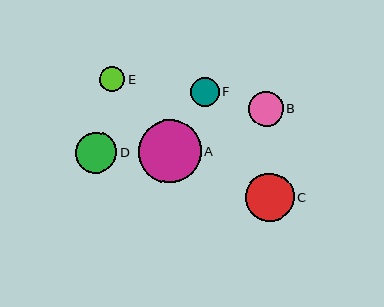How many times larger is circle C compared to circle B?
Circle C is approximately 1.4 times the size of circle B.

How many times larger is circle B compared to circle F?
Circle B is approximately 1.2 times the size of circle F.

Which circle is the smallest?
Circle E is the smallest with a size of approximately 25 pixels.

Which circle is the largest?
Circle A is the largest with a size of approximately 63 pixels.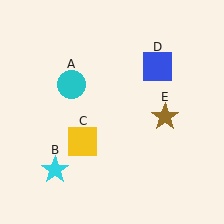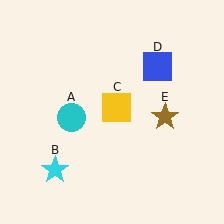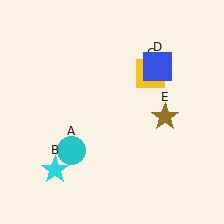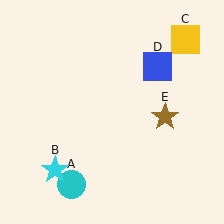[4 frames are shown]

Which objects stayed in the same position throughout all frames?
Cyan star (object B) and blue square (object D) and brown star (object E) remained stationary.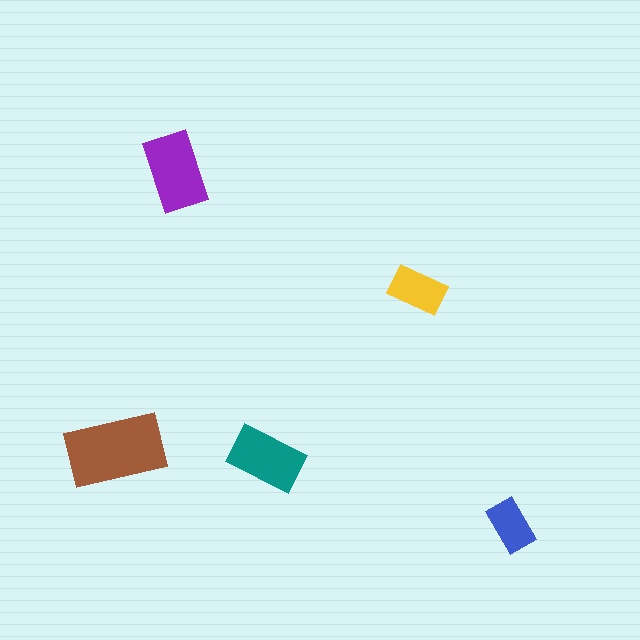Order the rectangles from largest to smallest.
the brown one, the purple one, the teal one, the yellow one, the blue one.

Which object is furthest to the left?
The brown rectangle is leftmost.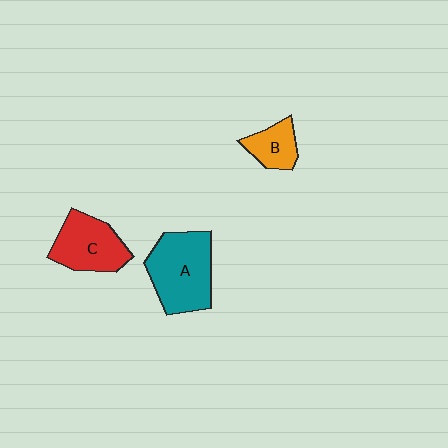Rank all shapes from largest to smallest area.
From largest to smallest: A (teal), C (red), B (orange).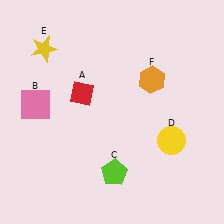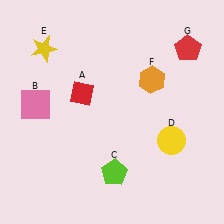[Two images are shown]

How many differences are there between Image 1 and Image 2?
There is 1 difference between the two images.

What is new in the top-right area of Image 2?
A red pentagon (G) was added in the top-right area of Image 2.